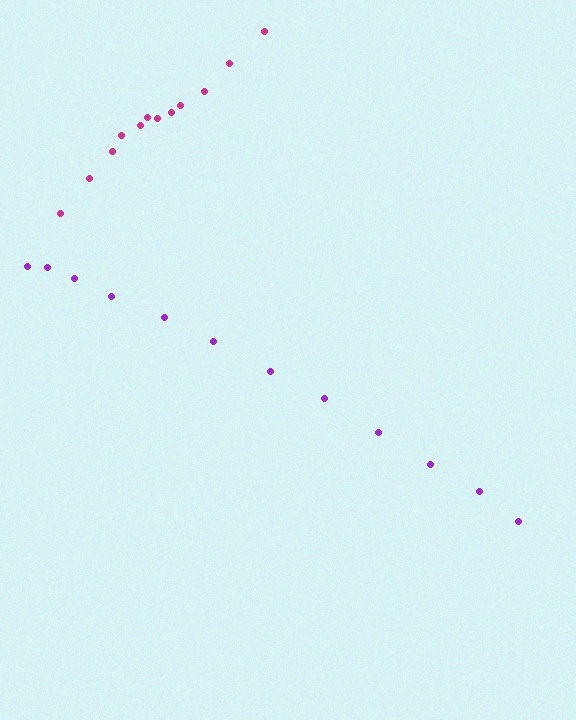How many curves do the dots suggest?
There are 2 distinct paths.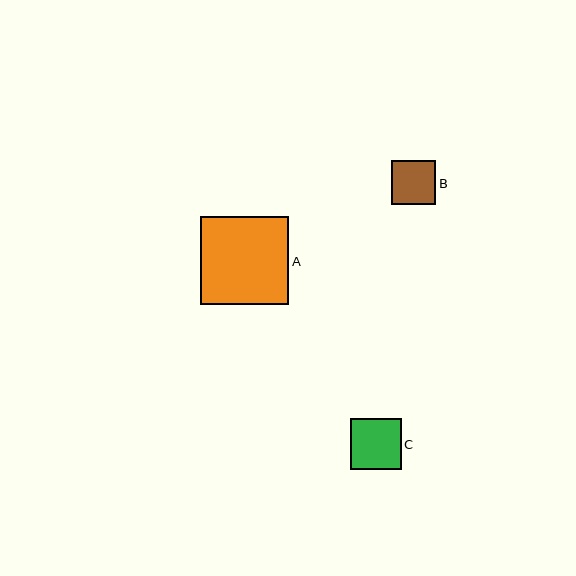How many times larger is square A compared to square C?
Square A is approximately 1.7 times the size of square C.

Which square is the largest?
Square A is the largest with a size of approximately 88 pixels.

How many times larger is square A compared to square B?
Square A is approximately 2.0 times the size of square B.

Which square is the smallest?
Square B is the smallest with a size of approximately 44 pixels.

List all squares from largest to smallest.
From largest to smallest: A, C, B.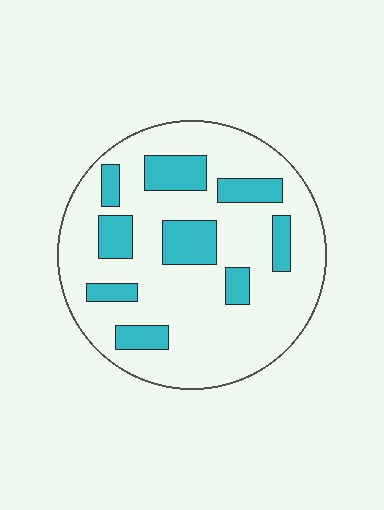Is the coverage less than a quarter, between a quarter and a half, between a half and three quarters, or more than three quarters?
Less than a quarter.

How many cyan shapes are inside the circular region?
9.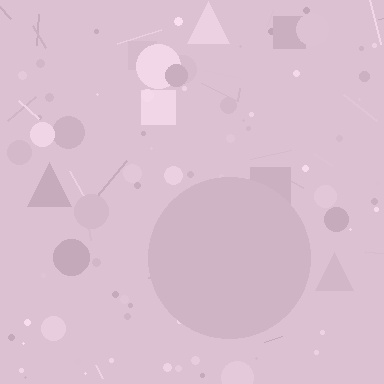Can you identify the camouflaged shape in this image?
The camouflaged shape is a circle.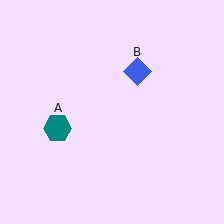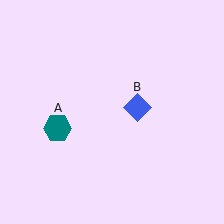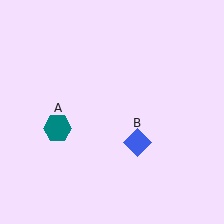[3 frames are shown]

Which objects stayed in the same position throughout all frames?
Teal hexagon (object A) remained stationary.